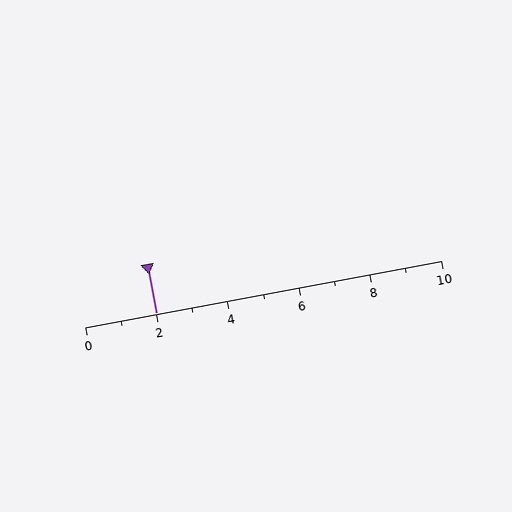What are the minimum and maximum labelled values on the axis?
The axis runs from 0 to 10.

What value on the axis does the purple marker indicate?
The marker indicates approximately 2.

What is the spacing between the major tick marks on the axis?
The major ticks are spaced 2 apart.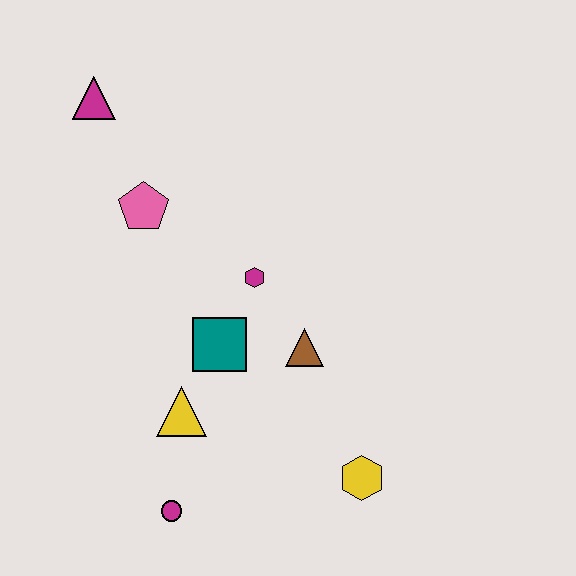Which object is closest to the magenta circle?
The yellow triangle is closest to the magenta circle.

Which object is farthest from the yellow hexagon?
The magenta triangle is farthest from the yellow hexagon.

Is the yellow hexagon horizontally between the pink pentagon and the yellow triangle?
No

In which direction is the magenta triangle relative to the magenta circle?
The magenta triangle is above the magenta circle.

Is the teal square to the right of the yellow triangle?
Yes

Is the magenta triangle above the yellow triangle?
Yes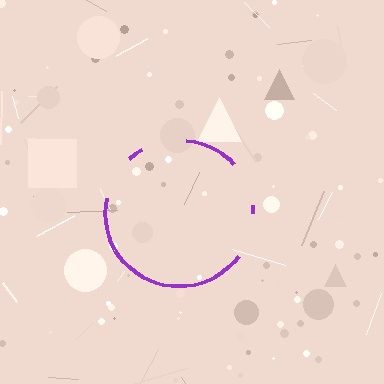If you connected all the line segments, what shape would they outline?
They would outline a circle.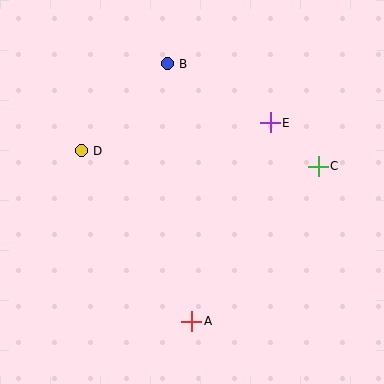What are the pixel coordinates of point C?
Point C is at (318, 166).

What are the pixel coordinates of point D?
Point D is at (81, 151).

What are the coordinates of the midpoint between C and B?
The midpoint between C and B is at (243, 115).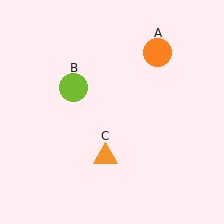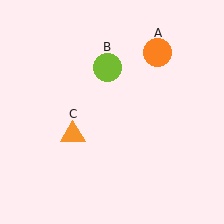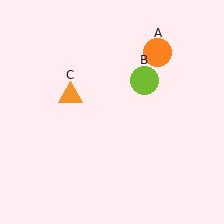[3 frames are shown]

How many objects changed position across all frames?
2 objects changed position: lime circle (object B), orange triangle (object C).